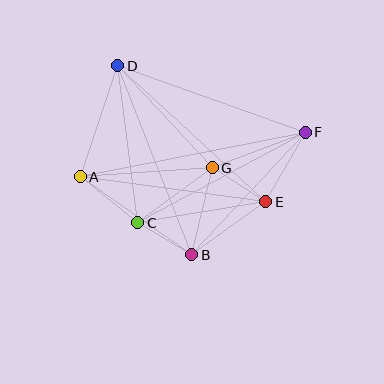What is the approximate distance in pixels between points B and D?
The distance between B and D is approximately 203 pixels.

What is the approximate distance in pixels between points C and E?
The distance between C and E is approximately 130 pixels.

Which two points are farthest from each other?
Points A and F are farthest from each other.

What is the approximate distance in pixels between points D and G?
The distance between D and G is approximately 139 pixels.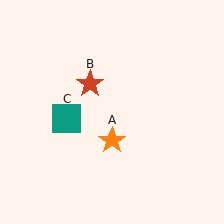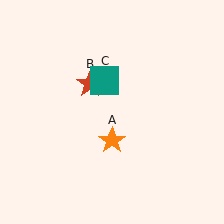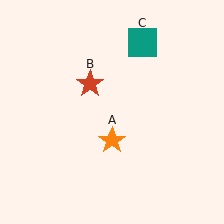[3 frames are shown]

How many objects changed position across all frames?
1 object changed position: teal square (object C).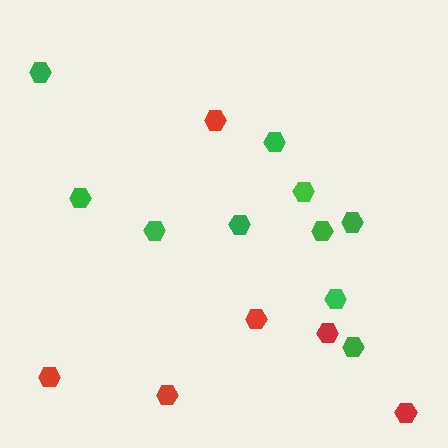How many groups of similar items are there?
There are 2 groups: one group of red hexagons (6) and one group of green hexagons (10).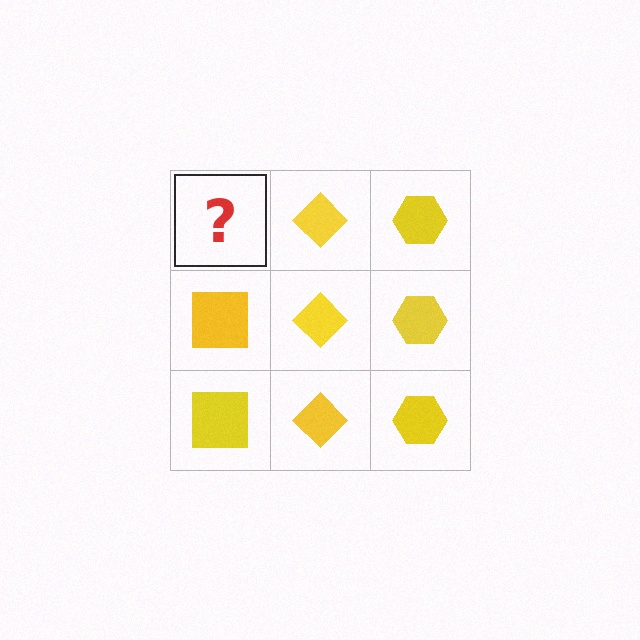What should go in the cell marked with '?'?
The missing cell should contain a yellow square.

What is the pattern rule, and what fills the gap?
The rule is that each column has a consistent shape. The gap should be filled with a yellow square.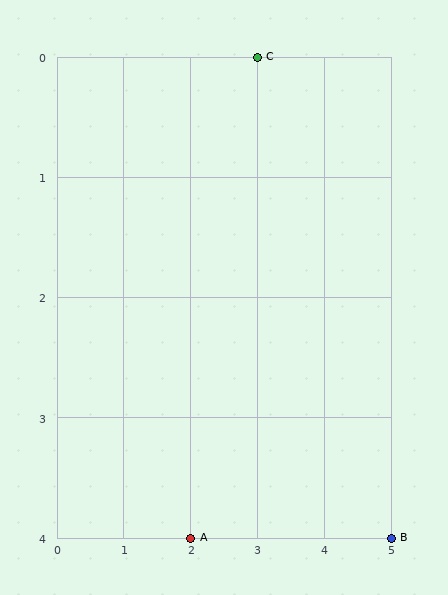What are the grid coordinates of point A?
Point A is at grid coordinates (2, 4).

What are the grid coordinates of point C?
Point C is at grid coordinates (3, 0).